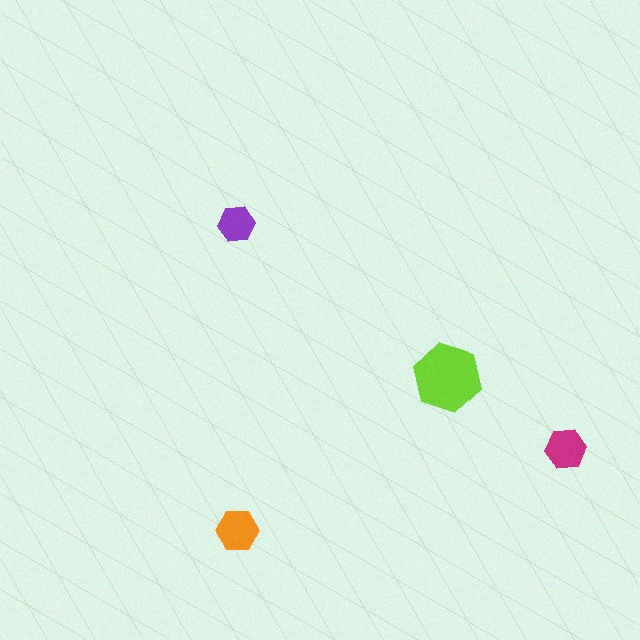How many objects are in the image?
There are 4 objects in the image.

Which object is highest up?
The purple hexagon is topmost.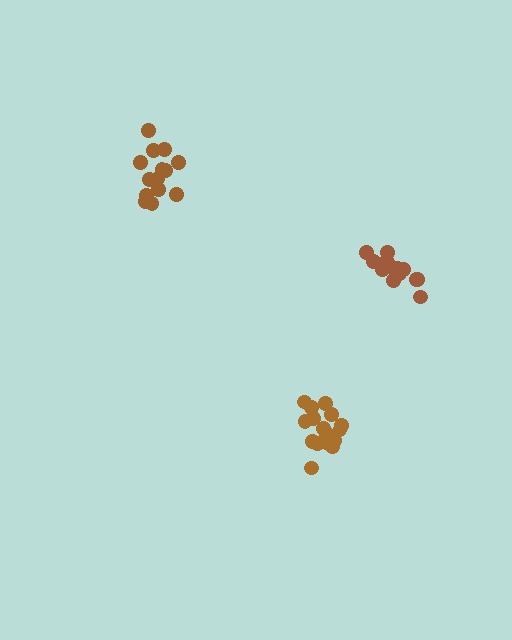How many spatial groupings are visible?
There are 3 spatial groupings.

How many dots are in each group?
Group 1: 15 dots, Group 2: 16 dots, Group 3: 14 dots (45 total).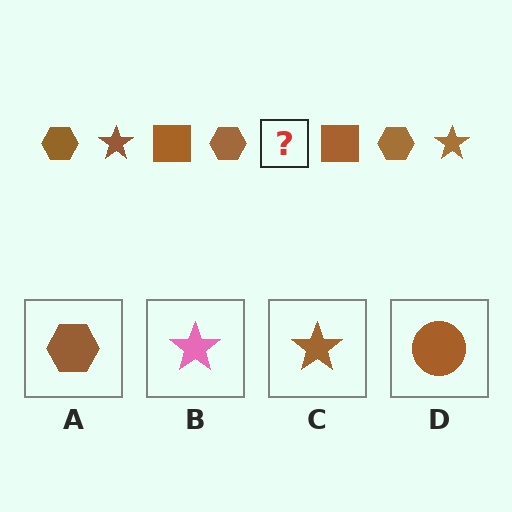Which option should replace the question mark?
Option C.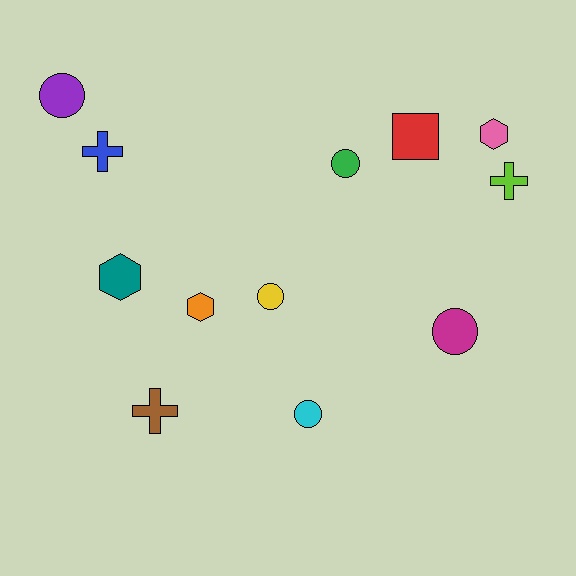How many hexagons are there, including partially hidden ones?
There are 3 hexagons.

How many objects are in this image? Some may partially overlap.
There are 12 objects.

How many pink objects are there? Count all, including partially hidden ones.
There is 1 pink object.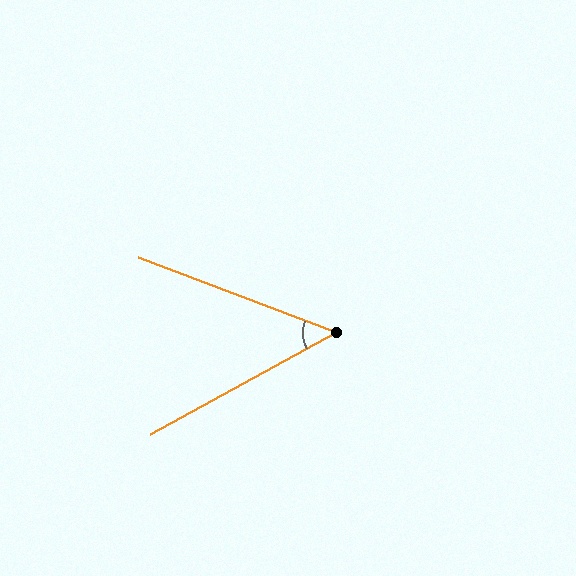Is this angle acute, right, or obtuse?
It is acute.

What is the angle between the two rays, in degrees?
Approximately 50 degrees.